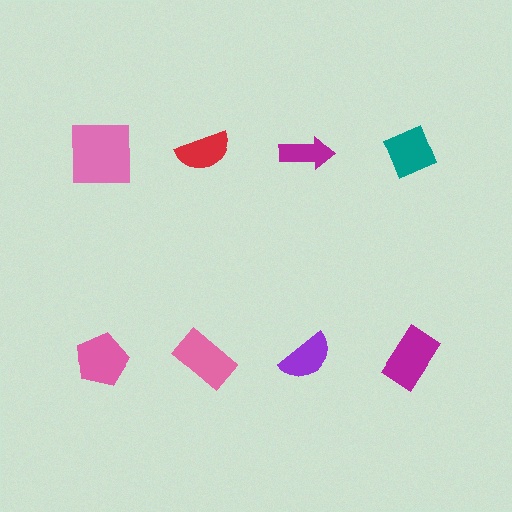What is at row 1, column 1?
A pink square.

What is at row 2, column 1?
A pink pentagon.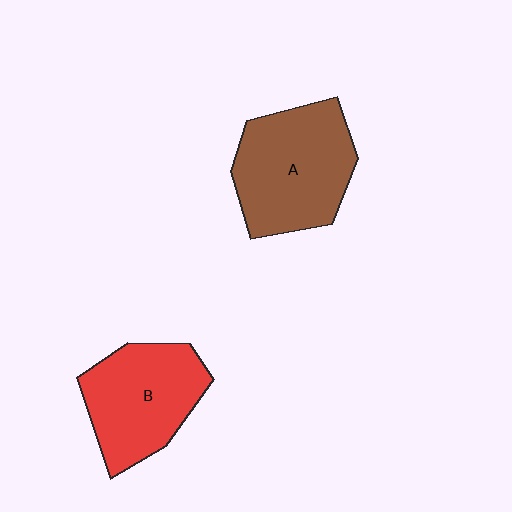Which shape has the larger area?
Shape A (brown).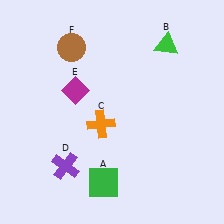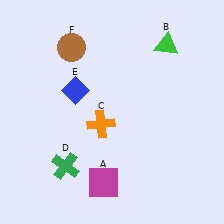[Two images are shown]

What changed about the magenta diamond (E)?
In Image 1, E is magenta. In Image 2, it changed to blue.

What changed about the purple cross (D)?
In Image 1, D is purple. In Image 2, it changed to green.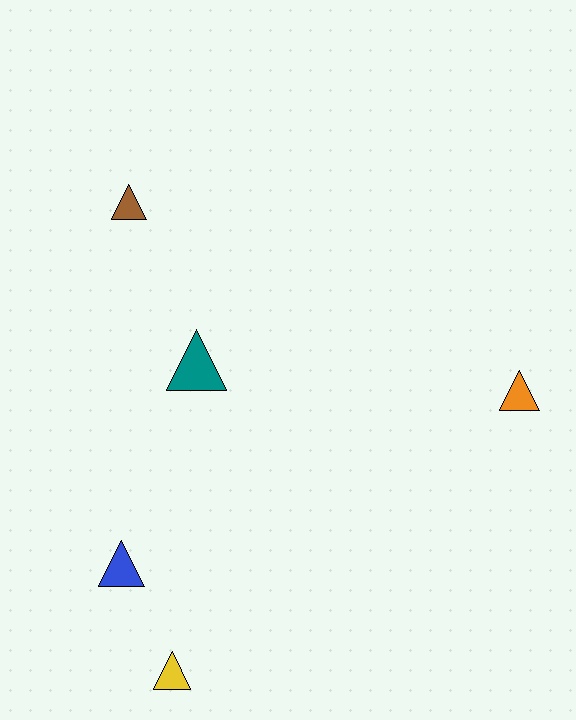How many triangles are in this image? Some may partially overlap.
There are 5 triangles.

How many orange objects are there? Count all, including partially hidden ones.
There is 1 orange object.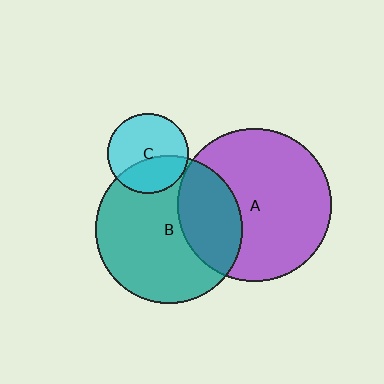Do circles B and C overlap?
Yes.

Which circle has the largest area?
Circle A (purple).